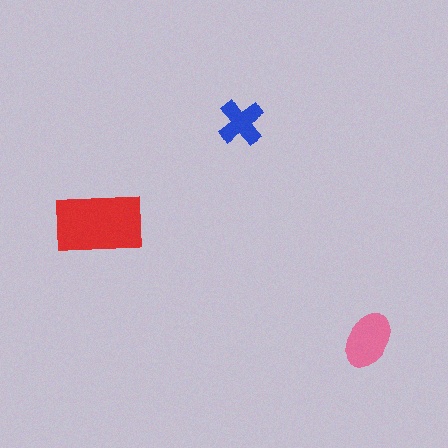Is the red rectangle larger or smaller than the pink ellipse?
Larger.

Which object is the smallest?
The blue cross.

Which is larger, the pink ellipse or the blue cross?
The pink ellipse.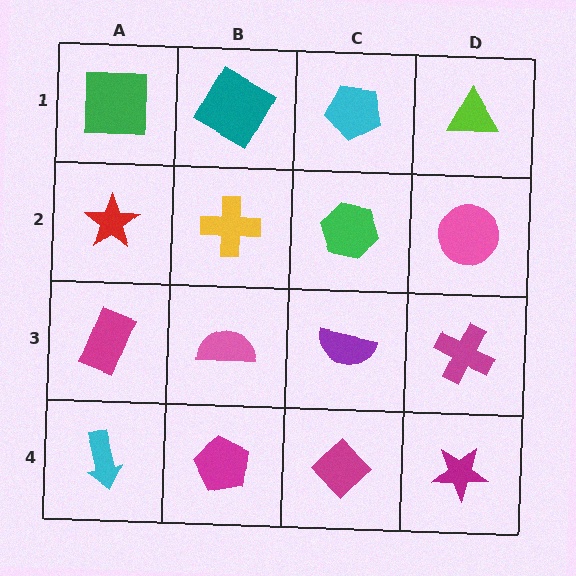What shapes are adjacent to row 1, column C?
A green hexagon (row 2, column C), a teal diamond (row 1, column B), a lime triangle (row 1, column D).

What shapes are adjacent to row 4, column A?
A magenta rectangle (row 3, column A), a magenta pentagon (row 4, column B).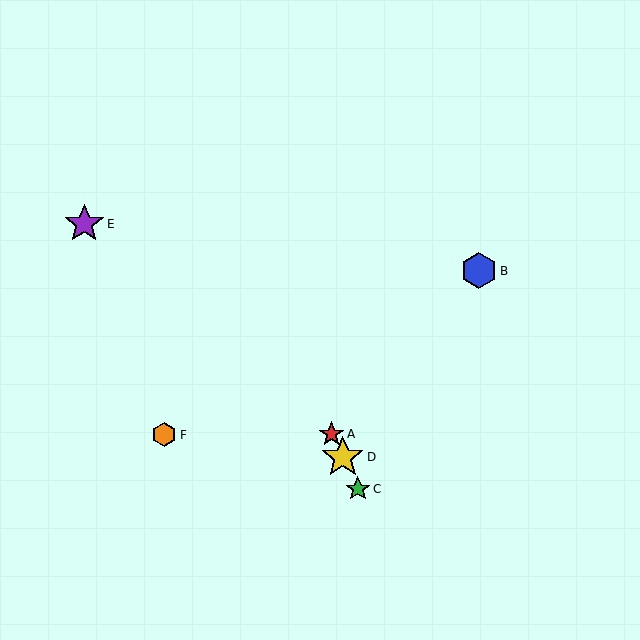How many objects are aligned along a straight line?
3 objects (A, C, D) are aligned along a straight line.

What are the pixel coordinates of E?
Object E is at (84, 224).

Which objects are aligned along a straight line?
Objects A, C, D are aligned along a straight line.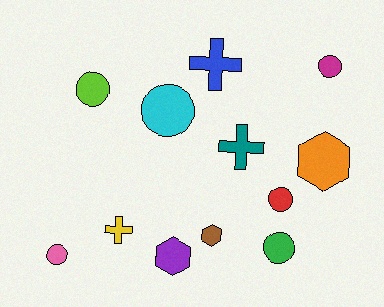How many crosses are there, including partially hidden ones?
There are 3 crosses.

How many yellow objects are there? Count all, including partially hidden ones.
There is 1 yellow object.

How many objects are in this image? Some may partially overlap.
There are 12 objects.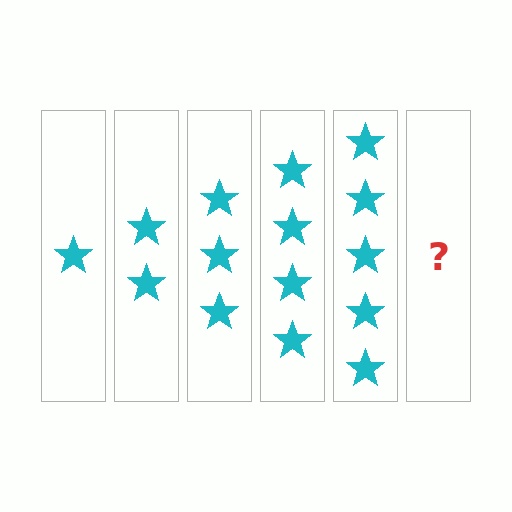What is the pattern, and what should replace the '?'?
The pattern is that each step adds one more star. The '?' should be 6 stars.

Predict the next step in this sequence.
The next step is 6 stars.